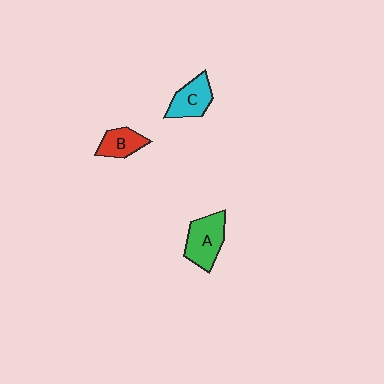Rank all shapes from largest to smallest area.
From largest to smallest: A (green), C (cyan), B (red).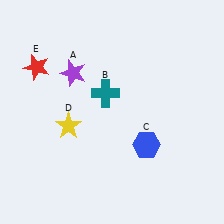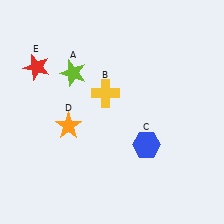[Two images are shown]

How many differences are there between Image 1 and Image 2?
There are 3 differences between the two images.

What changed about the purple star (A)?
In Image 1, A is purple. In Image 2, it changed to lime.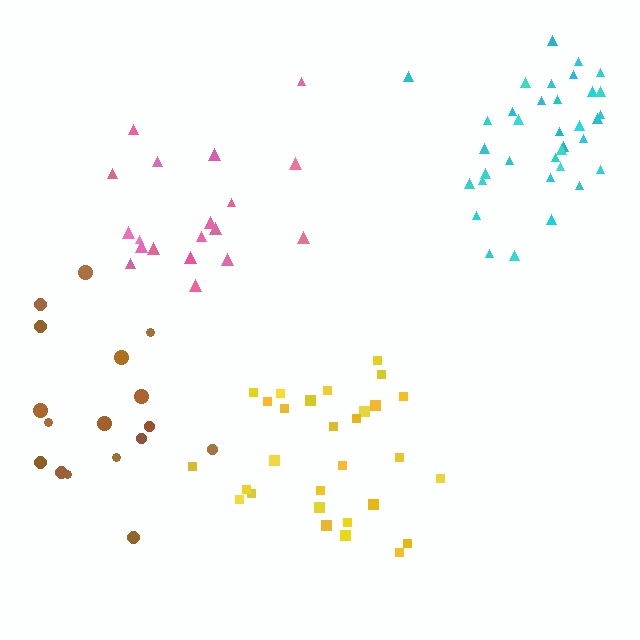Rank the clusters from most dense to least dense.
cyan, yellow, pink, brown.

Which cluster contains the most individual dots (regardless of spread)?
Cyan (35).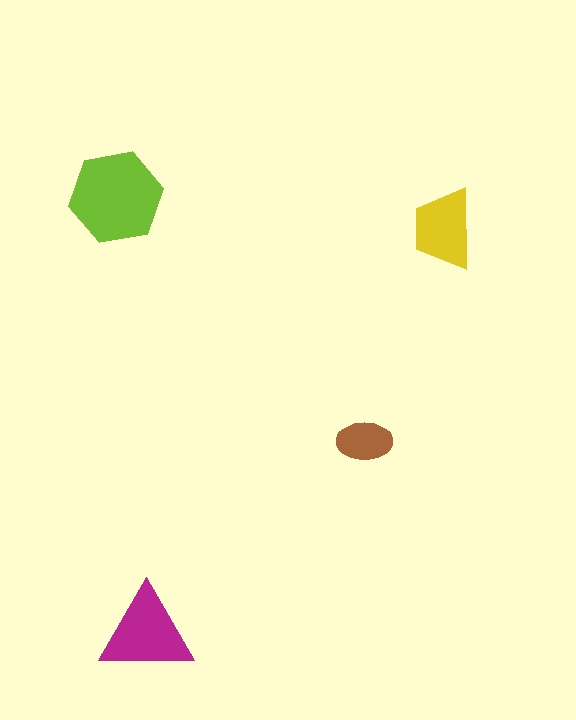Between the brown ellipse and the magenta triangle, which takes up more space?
The magenta triangle.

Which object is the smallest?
The brown ellipse.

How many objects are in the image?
There are 4 objects in the image.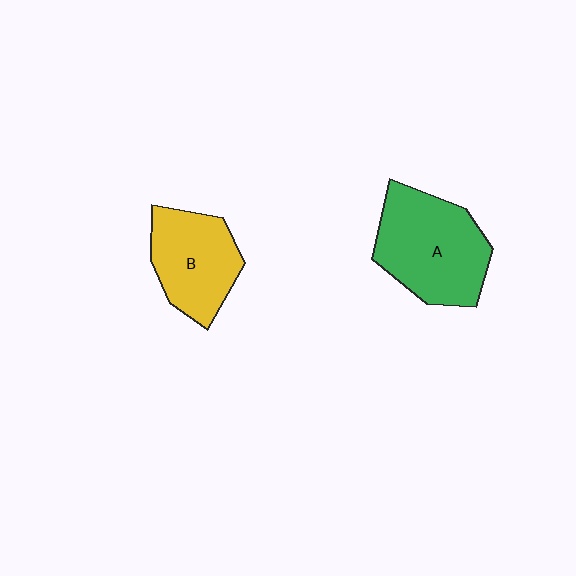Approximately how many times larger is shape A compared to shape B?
Approximately 1.3 times.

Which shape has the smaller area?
Shape B (yellow).